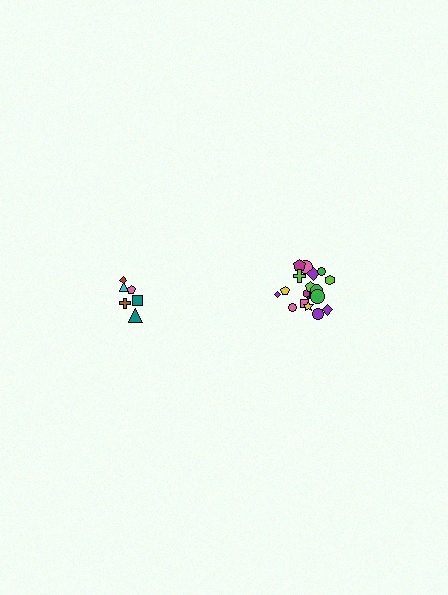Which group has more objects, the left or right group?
The right group.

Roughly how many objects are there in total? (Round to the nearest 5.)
Roughly 25 objects in total.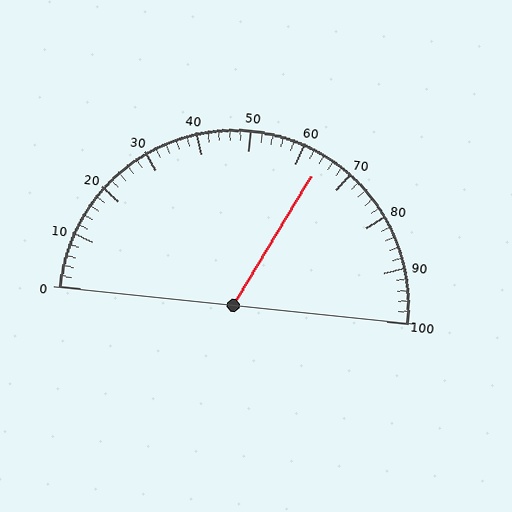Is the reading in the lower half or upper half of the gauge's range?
The reading is in the upper half of the range (0 to 100).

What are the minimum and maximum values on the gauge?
The gauge ranges from 0 to 100.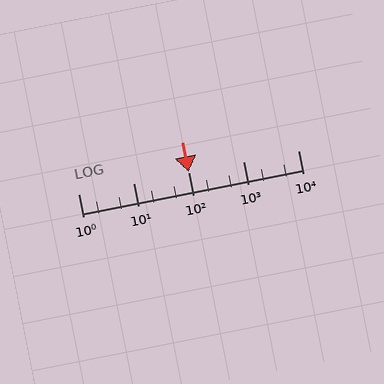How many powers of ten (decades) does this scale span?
The scale spans 4 decades, from 1 to 10000.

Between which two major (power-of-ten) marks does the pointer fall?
The pointer is between 100 and 1000.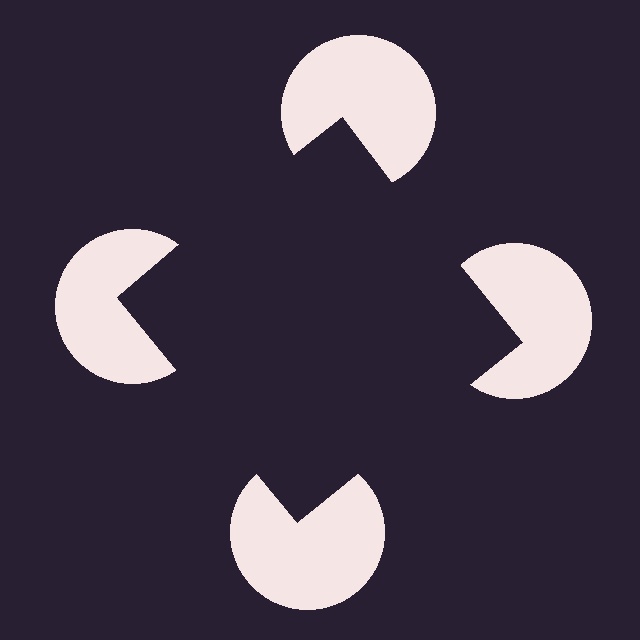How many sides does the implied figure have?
4 sides.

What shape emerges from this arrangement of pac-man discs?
An illusory square — its edges are inferred from the aligned wedge cuts in the pac-man discs, not physically drawn.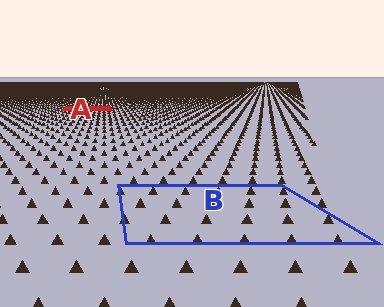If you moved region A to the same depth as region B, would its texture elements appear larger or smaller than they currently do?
They would appear larger. At a closer depth, the same texture elements are projected at a bigger on-screen size.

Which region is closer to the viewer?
Region B is closer. The texture elements there are larger and more spread out.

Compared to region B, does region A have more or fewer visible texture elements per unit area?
Region A has more texture elements per unit area — they are packed more densely because it is farther away.